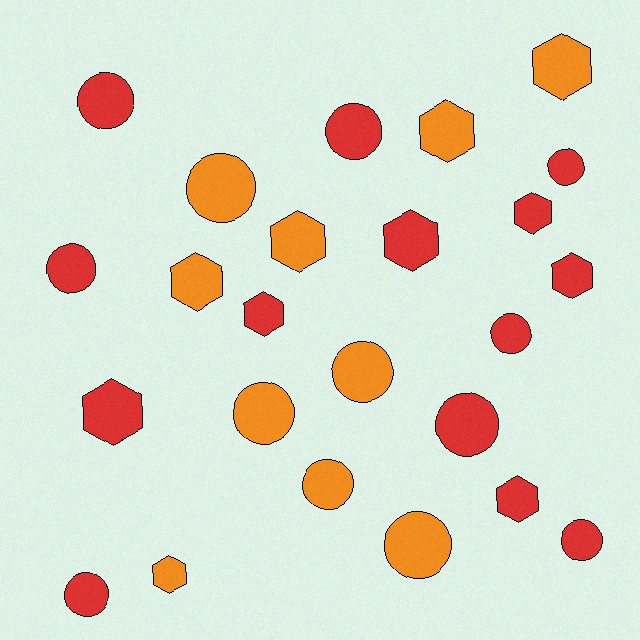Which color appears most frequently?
Red, with 14 objects.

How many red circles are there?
There are 8 red circles.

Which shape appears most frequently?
Circle, with 13 objects.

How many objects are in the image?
There are 24 objects.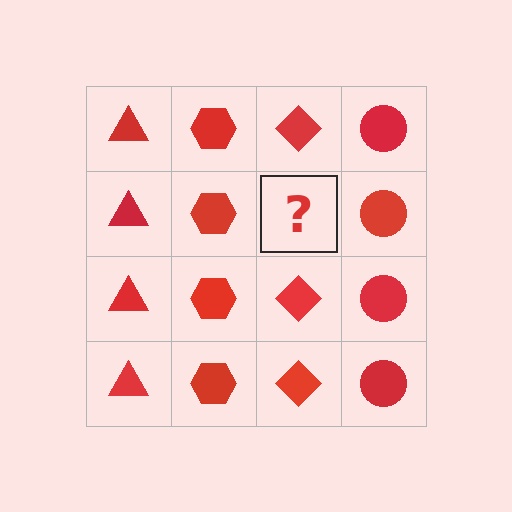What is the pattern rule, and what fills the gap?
The rule is that each column has a consistent shape. The gap should be filled with a red diamond.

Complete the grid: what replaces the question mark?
The question mark should be replaced with a red diamond.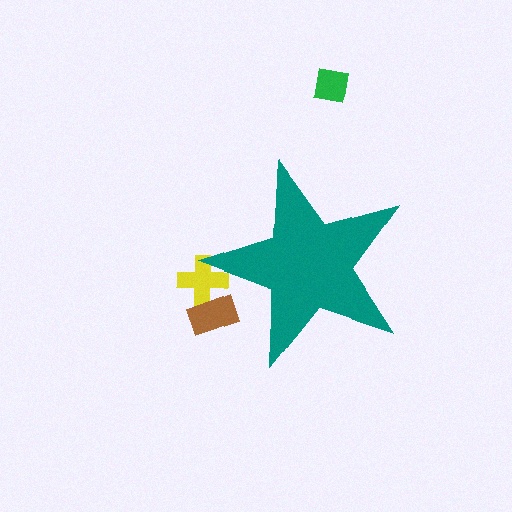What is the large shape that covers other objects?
A teal star.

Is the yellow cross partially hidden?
Yes, the yellow cross is partially hidden behind the teal star.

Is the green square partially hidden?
No, the green square is fully visible.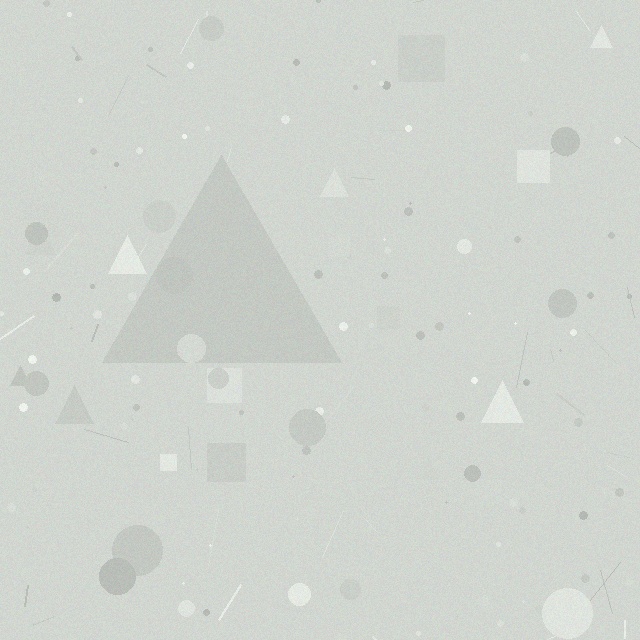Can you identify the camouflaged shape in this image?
The camouflaged shape is a triangle.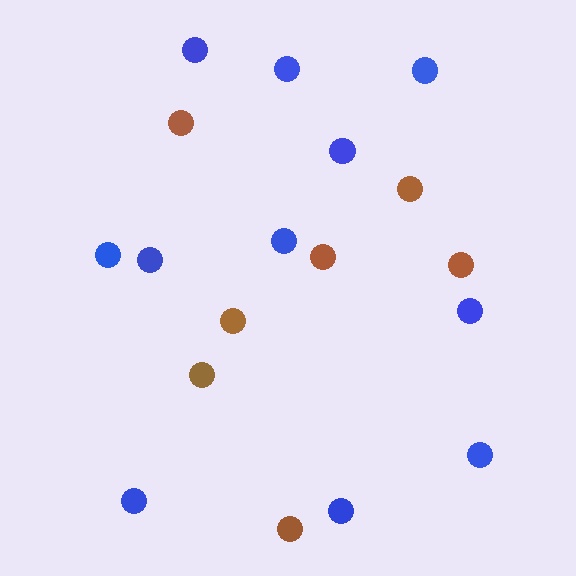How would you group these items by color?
There are 2 groups: one group of brown circles (7) and one group of blue circles (11).